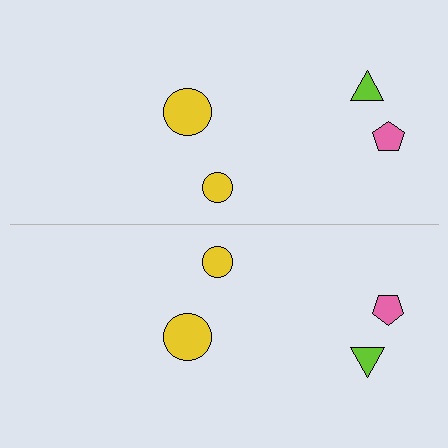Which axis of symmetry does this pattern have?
The pattern has a horizontal axis of symmetry running through the center of the image.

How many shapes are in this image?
There are 8 shapes in this image.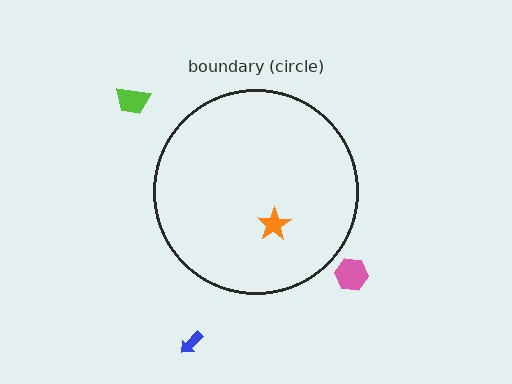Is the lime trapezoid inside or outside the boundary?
Outside.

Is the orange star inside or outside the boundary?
Inside.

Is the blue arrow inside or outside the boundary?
Outside.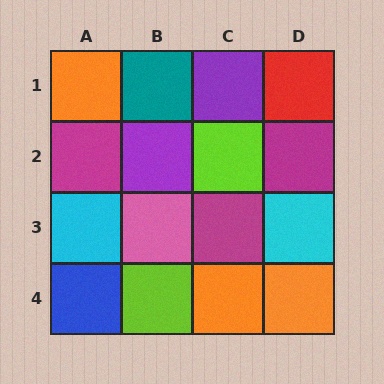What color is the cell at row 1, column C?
Purple.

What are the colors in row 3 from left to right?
Cyan, pink, magenta, cyan.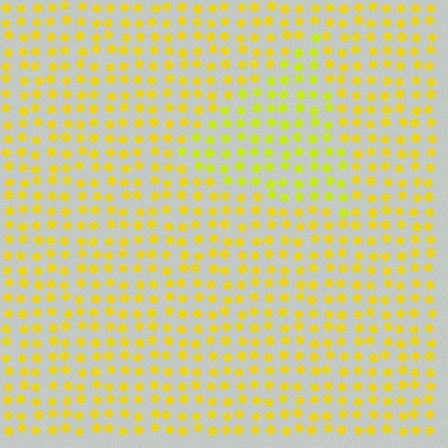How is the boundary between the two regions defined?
The boundary is defined purely by a slight shift in hue (about 19 degrees). Spacing, size, and orientation are identical on both sides.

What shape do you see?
I see a triangle.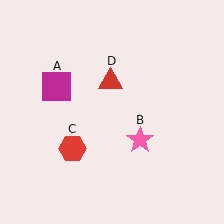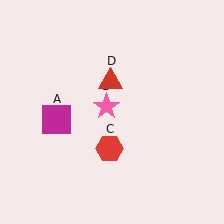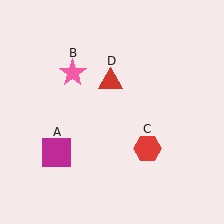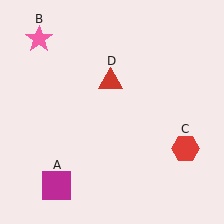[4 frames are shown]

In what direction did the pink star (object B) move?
The pink star (object B) moved up and to the left.